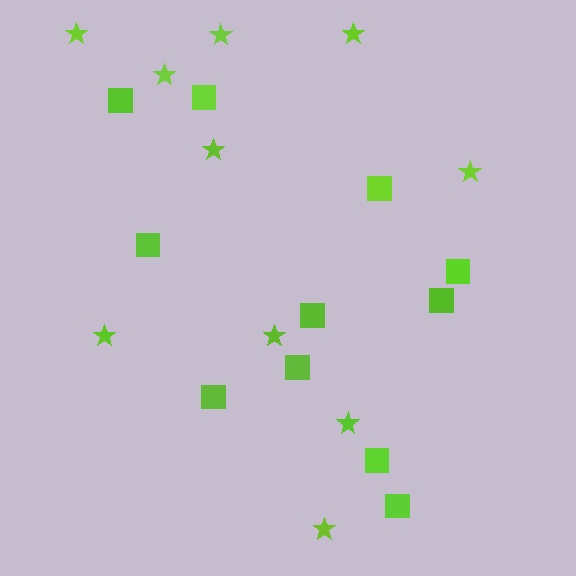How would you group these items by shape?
There are 2 groups: one group of squares (11) and one group of stars (10).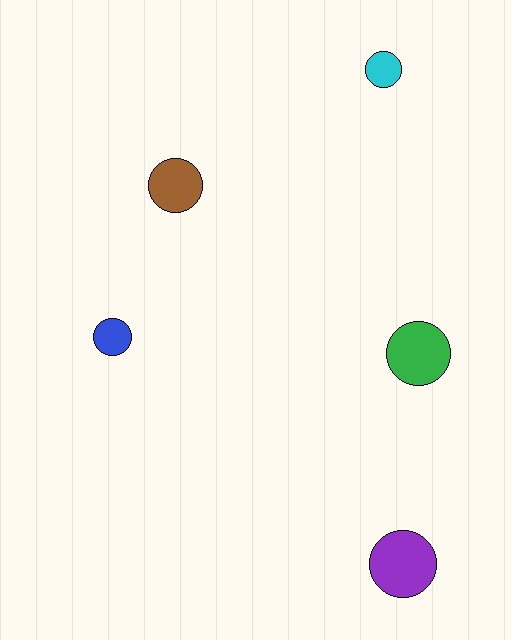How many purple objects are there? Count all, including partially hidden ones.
There is 1 purple object.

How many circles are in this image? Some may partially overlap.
There are 5 circles.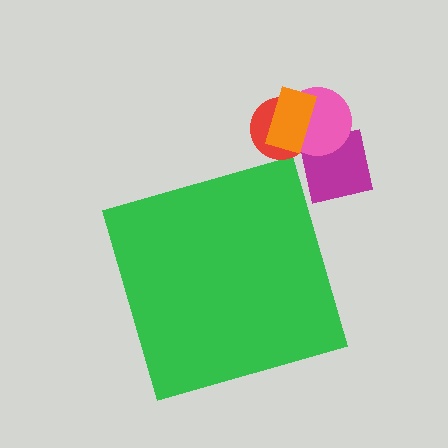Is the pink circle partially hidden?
No, the pink circle is fully visible.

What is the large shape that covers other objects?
A green square.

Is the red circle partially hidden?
No, the red circle is fully visible.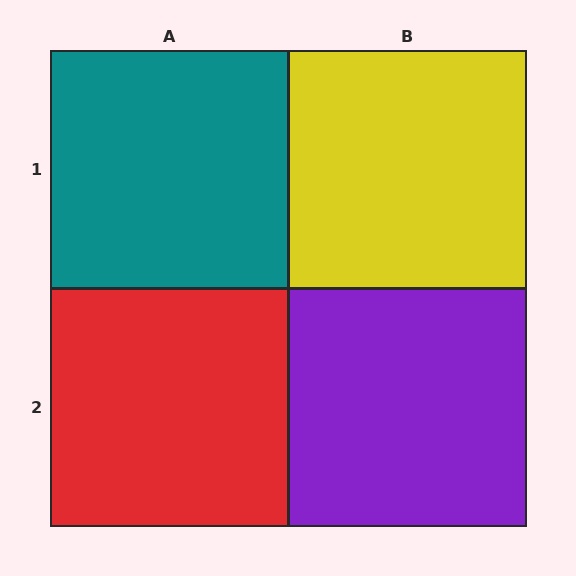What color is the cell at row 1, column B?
Yellow.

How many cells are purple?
1 cell is purple.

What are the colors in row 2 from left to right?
Red, purple.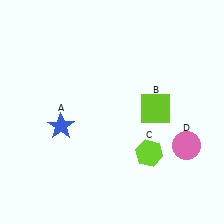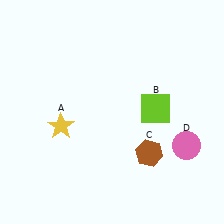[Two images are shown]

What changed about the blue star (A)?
In Image 1, A is blue. In Image 2, it changed to yellow.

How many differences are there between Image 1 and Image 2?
There are 2 differences between the two images.